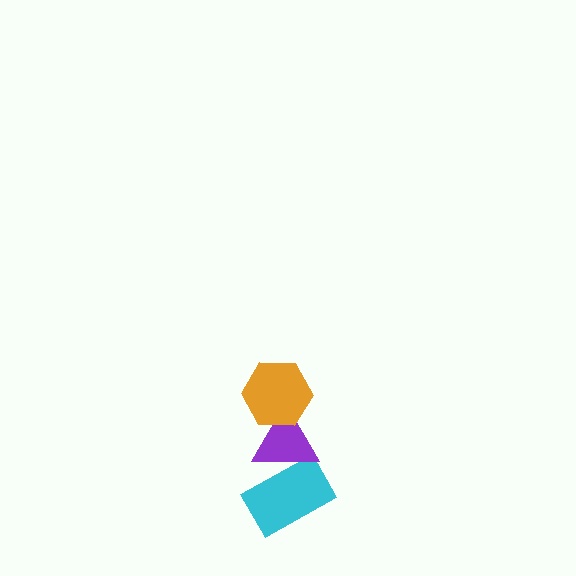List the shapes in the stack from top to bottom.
From top to bottom: the orange hexagon, the purple triangle, the cyan rectangle.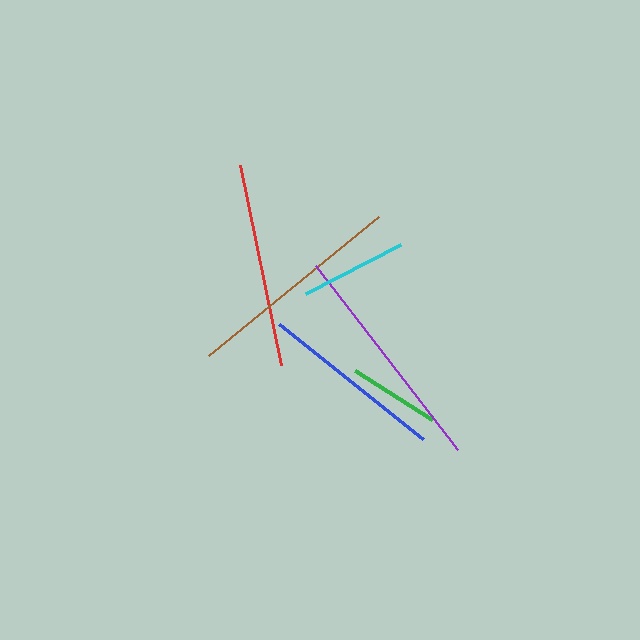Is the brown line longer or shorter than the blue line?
The brown line is longer than the blue line.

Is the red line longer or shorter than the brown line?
The brown line is longer than the red line.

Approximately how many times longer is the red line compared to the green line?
The red line is approximately 2.2 times the length of the green line.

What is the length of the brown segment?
The brown segment is approximately 220 pixels long.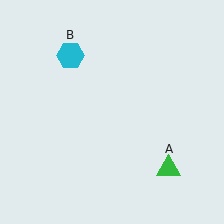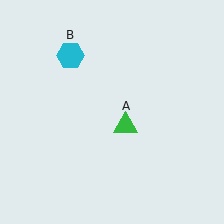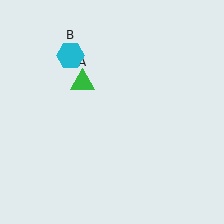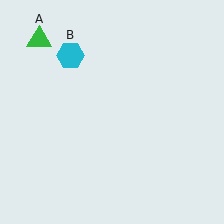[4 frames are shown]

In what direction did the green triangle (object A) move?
The green triangle (object A) moved up and to the left.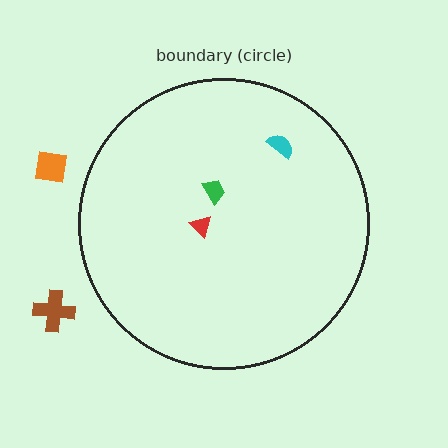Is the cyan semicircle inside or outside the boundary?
Inside.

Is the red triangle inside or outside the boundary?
Inside.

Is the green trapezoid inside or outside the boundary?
Inside.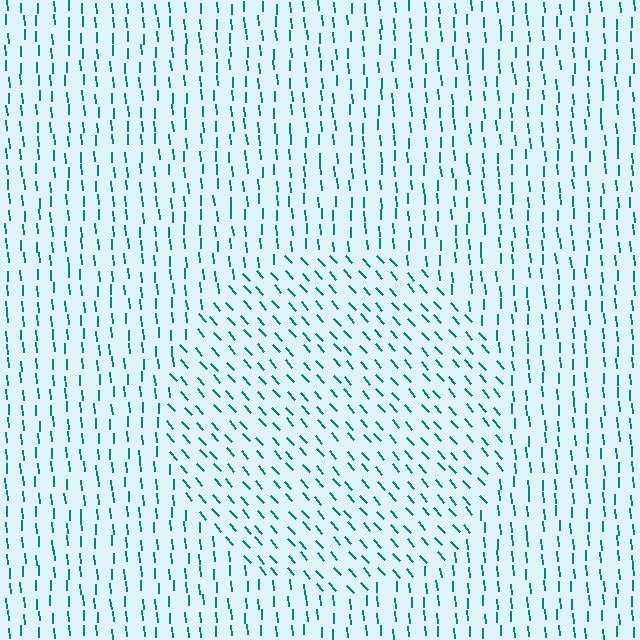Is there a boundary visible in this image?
Yes, there is a texture boundary formed by a change in line orientation.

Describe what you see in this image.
The image is filled with small teal line segments. A circle region in the image has lines oriented differently from the surrounding lines, creating a visible texture boundary.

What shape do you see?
I see a circle.